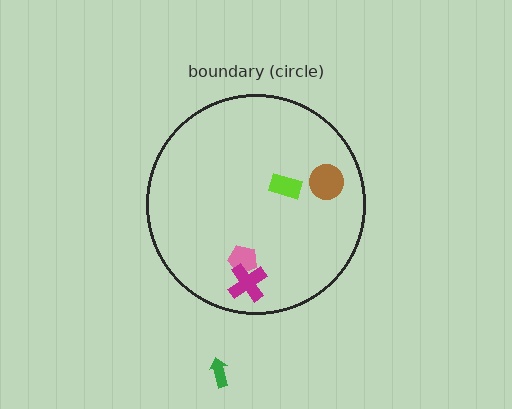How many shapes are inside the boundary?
4 inside, 1 outside.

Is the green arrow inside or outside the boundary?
Outside.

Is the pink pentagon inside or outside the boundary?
Inside.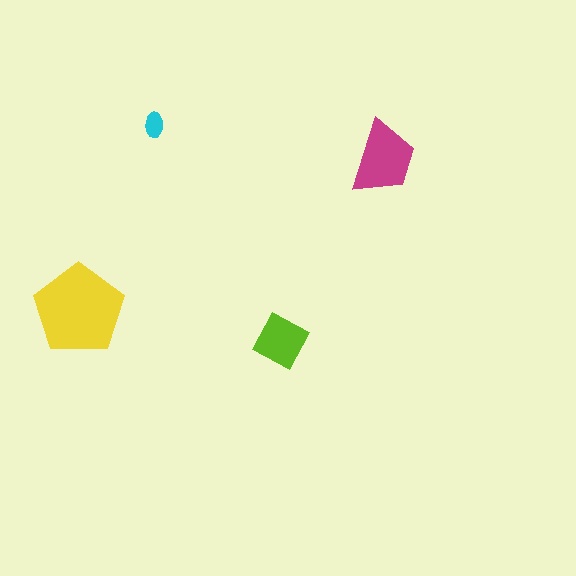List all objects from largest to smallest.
The yellow pentagon, the magenta trapezoid, the lime diamond, the cyan ellipse.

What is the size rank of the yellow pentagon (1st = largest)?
1st.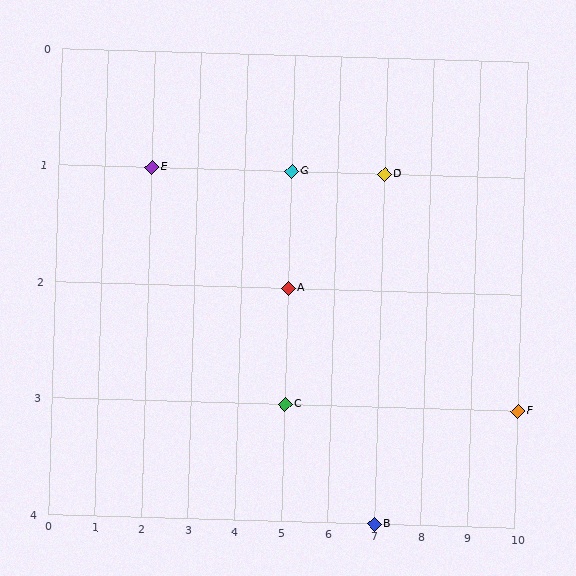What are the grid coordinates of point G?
Point G is at grid coordinates (5, 1).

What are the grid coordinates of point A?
Point A is at grid coordinates (5, 2).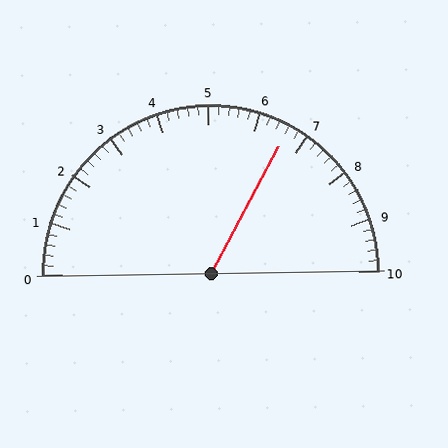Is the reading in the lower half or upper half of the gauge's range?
The reading is in the upper half of the range (0 to 10).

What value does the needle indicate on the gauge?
The needle indicates approximately 6.6.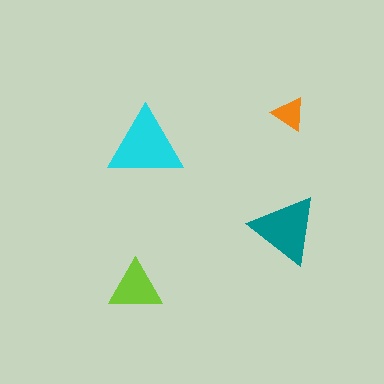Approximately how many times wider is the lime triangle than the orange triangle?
About 1.5 times wider.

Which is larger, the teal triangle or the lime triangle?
The teal one.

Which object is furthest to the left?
The lime triangle is leftmost.